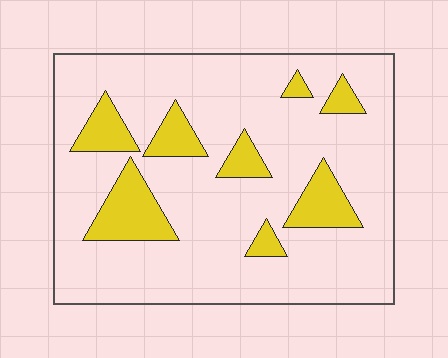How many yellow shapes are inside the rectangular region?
8.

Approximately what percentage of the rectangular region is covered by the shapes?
Approximately 20%.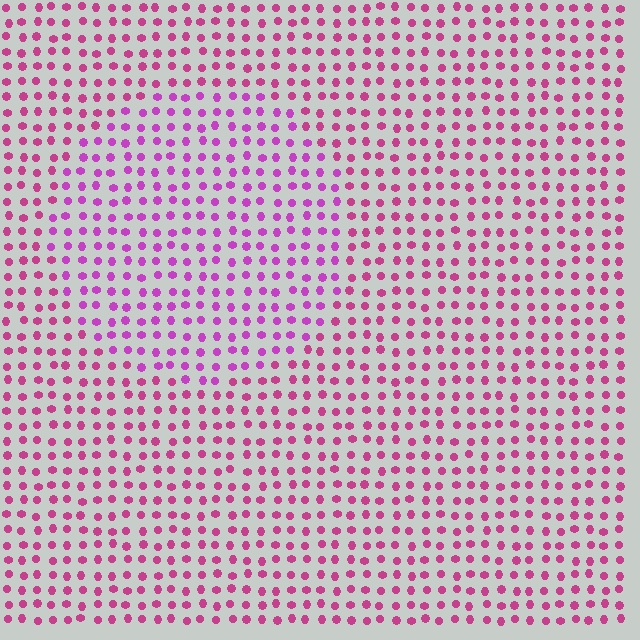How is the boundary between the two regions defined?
The boundary is defined purely by a slight shift in hue (about 24 degrees). Spacing, size, and orientation are identical on both sides.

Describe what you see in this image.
The image is filled with small magenta elements in a uniform arrangement. A circle-shaped region is visible where the elements are tinted to a slightly different hue, forming a subtle color boundary.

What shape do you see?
I see a circle.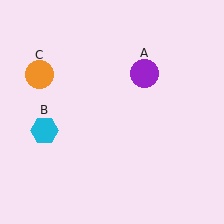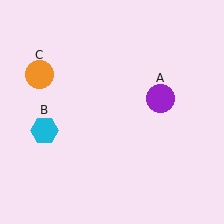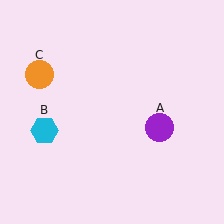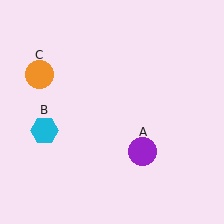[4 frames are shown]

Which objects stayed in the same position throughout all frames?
Cyan hexagon (object B) and orange circle (object C) remained stationary.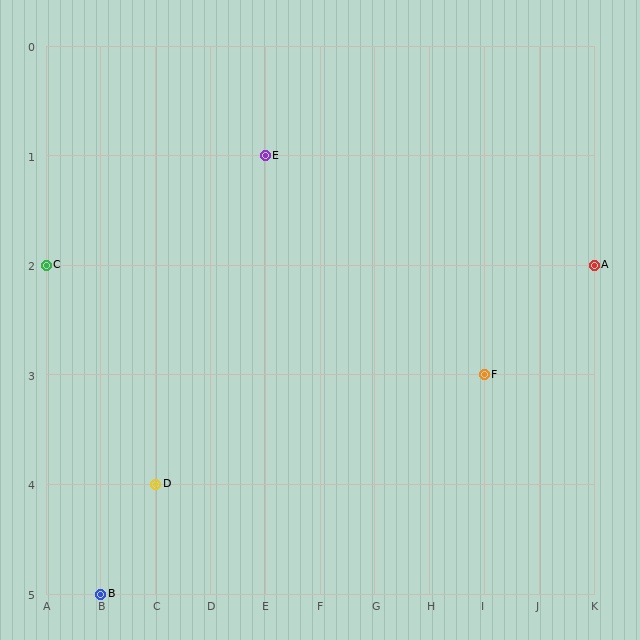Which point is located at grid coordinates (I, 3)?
Point F is at (I, 3).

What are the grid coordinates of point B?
Point B is at grid coordinates (B, 5).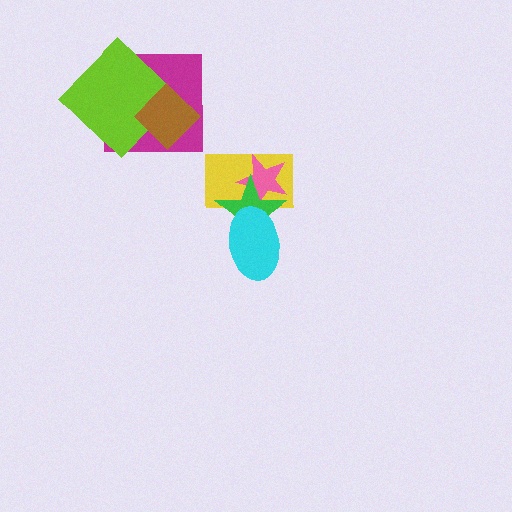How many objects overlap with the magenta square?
2 objects overlap with the magenta square.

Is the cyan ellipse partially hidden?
No, no other shape covers it.